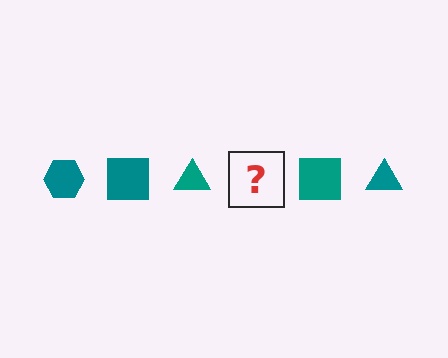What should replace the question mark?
The question mark should be replaced with a teal hexagon.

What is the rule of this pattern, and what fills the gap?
The rule is that the pattern cycles through hexagon, square, triangle shapes in teal. The gap should be filled with a teal hexagon.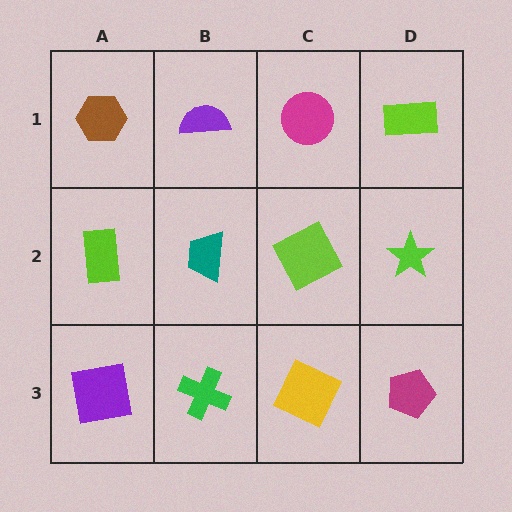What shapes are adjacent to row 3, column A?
A lime rectangle (row 2, column A), a green cross (row 3, column B).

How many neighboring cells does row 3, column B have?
3.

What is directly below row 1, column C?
A lime square.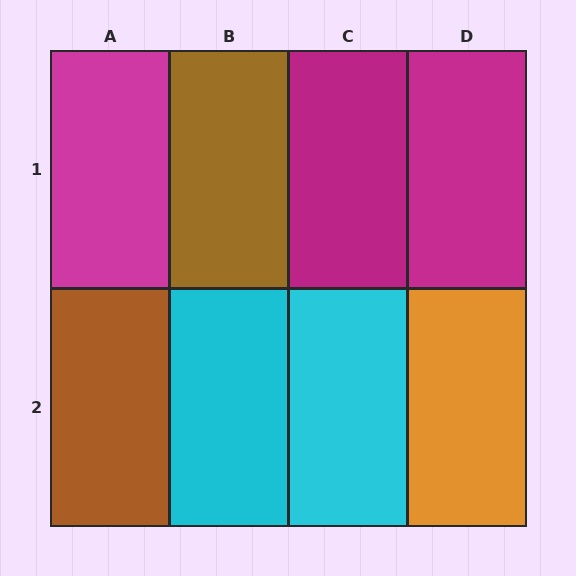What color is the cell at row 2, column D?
Orange.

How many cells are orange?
1 cell is orange.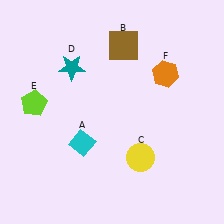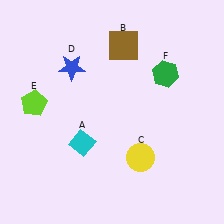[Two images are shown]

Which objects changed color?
D changed from teal to blue. F changed from orange to green.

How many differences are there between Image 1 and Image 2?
There are 2 differences between the two images.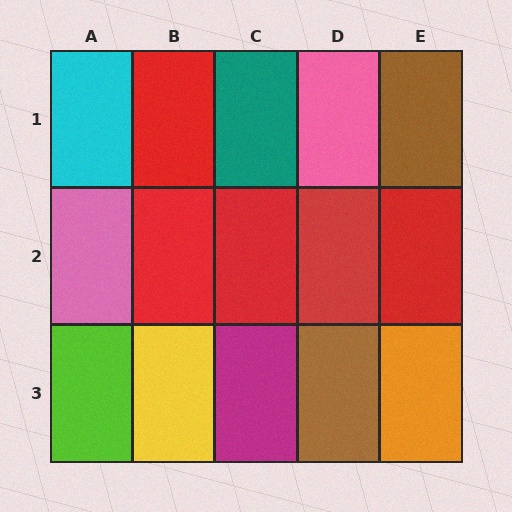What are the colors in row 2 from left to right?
Pink, red, red, red, red.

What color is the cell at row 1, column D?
Pink.